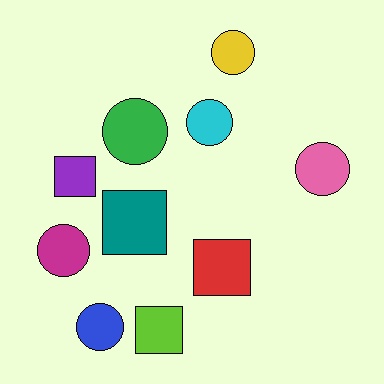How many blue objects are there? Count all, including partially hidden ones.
There is 1 blue object.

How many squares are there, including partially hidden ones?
There are 4 squares.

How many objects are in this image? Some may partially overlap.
There are 10 objects.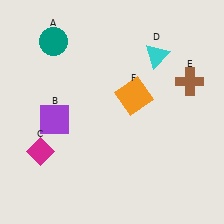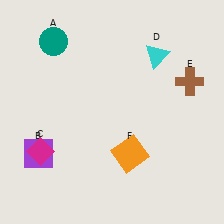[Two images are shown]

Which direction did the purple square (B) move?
The purple square (B) moved down.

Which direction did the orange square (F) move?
The orange square (F) moved down.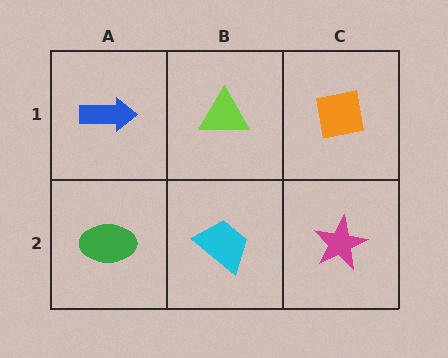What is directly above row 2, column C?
An orange square.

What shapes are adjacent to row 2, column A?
A blue arrow (row 1, column A), a cyan trapezoid (row 2, column B).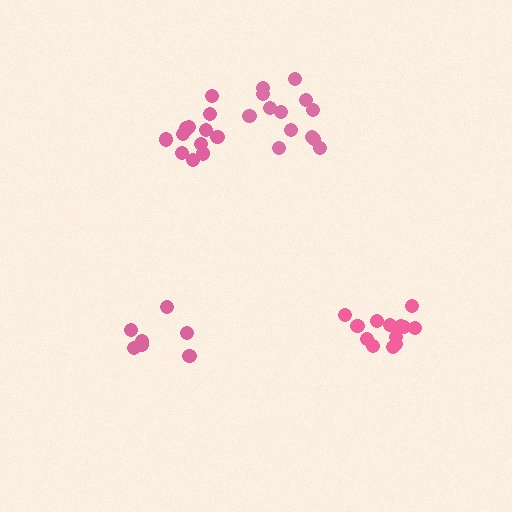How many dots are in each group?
Group 1: 13 dots, Group 2: 13 dots, Group 3: 7 dots, Group 4: 13 dots (46 total).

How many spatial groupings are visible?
There are 4 spatial groupings.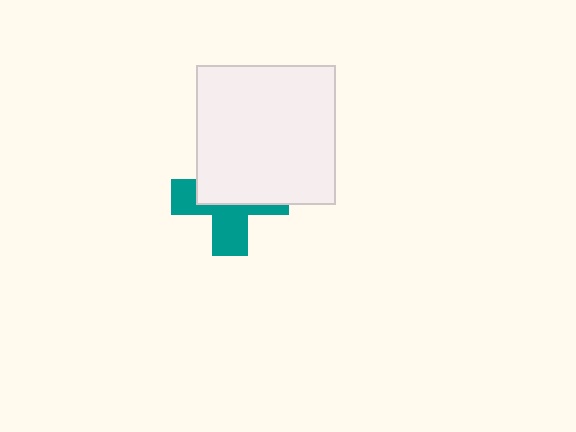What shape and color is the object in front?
The object in front is a white square.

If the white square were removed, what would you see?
You would see the complete teal cross.